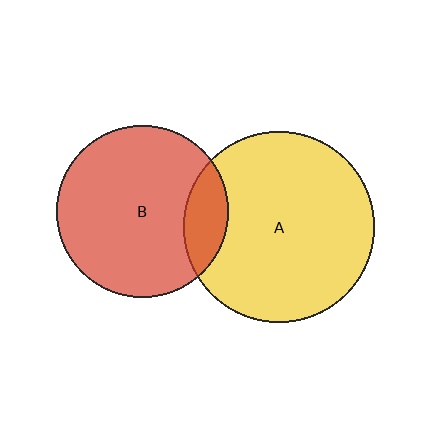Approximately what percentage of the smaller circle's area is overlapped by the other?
Approximately 15%.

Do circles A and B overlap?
Yes.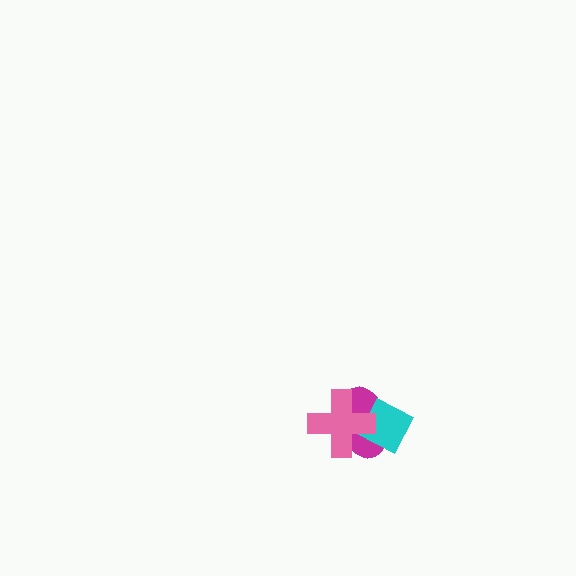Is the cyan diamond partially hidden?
Yes, it is partially covered by another shape.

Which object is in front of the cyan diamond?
The pink cross is in front of the cyan diamond.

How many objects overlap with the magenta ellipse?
2 objects overlap with the magenta ellipse.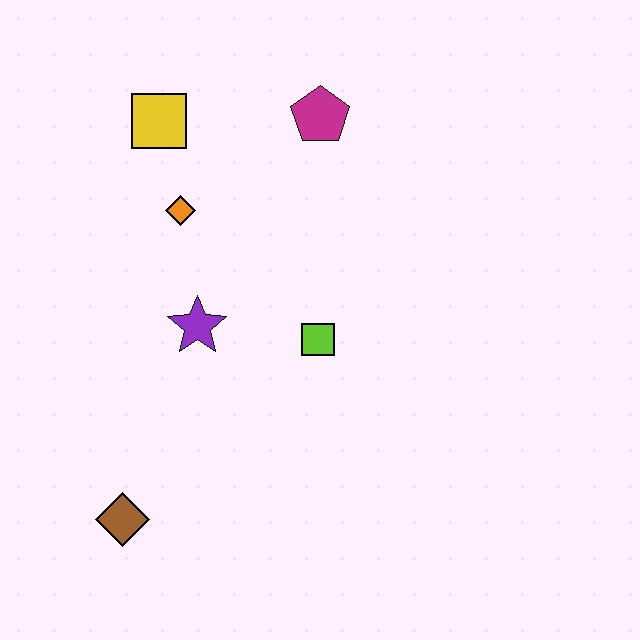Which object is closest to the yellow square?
The orange diamond is closest to the yellow square.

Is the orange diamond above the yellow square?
No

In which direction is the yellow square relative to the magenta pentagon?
The yellow square is to the left of the magenta pentagon.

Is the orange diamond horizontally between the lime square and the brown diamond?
Yes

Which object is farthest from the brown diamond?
The magenta pentagon is farthest from the brown diamond.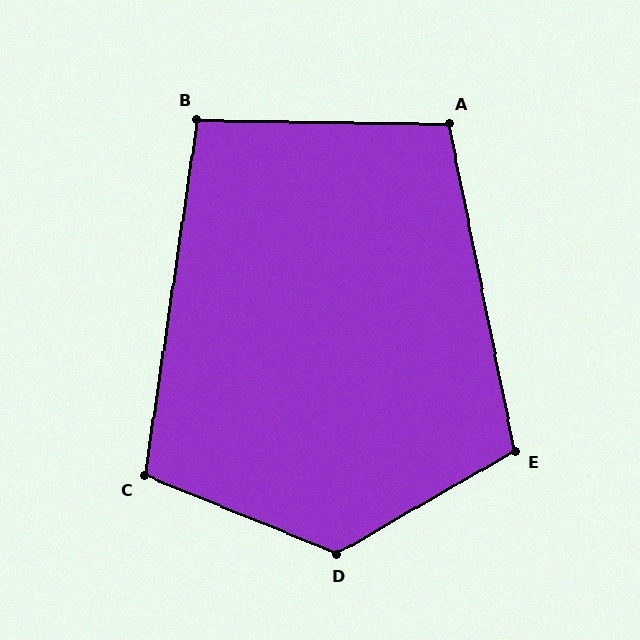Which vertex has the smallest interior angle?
B, at approximately 98 degrees.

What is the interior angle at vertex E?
Approximately 109 degrees (obtuse).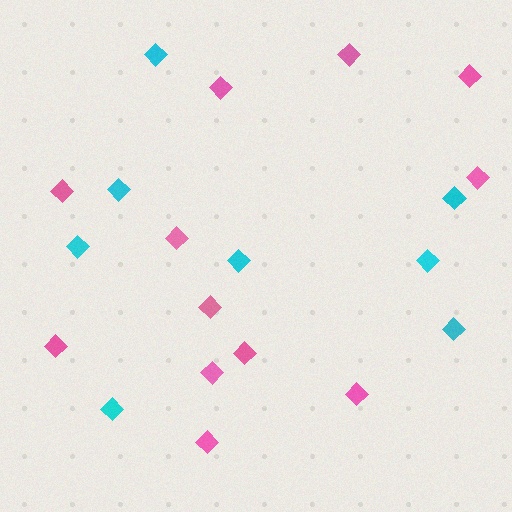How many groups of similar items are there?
There are 2 groups: one group of cyan diamonds (8) and one group of pink diamonds (12).